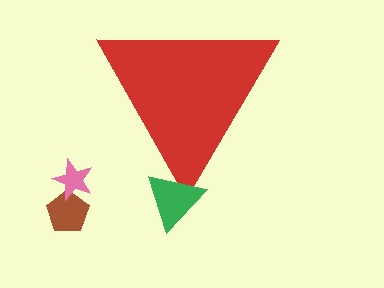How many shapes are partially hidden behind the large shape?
0 shapes are partially hidden.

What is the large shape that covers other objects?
A red triangle.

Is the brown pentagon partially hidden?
No, the brown pentagon is fully visible.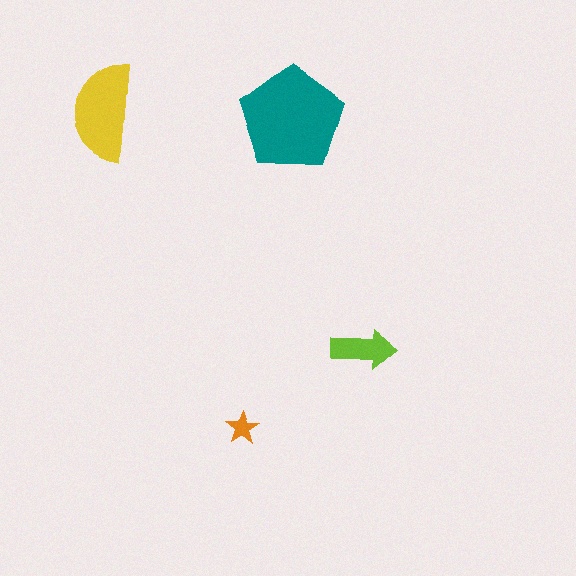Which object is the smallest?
The orange star.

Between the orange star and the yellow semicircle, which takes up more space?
The yellow semicircle.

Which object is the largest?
The teal pentagon.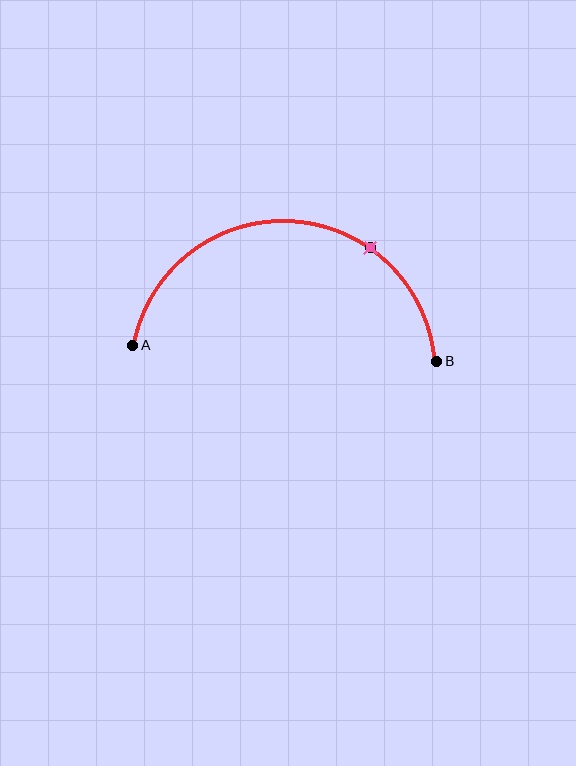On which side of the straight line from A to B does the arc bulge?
The arc bulges above the straight line connecting A and B.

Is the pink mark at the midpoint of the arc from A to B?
No. The pink mark lies on the arc but is closer to endpoint B. The arc midpoint would be at the point on the curve equidistant along the arc from both A and B.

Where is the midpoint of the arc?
The arc midpoint is the point on the curve farthest from the straight line joining A and B. It sits above that line.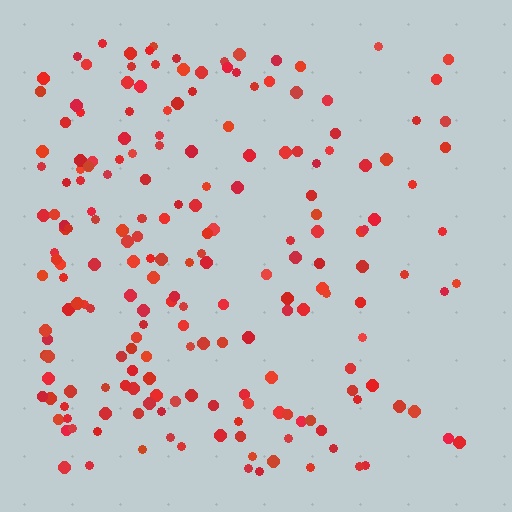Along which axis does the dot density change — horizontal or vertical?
Horizontal.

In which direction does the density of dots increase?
From right to left, with the left side densest.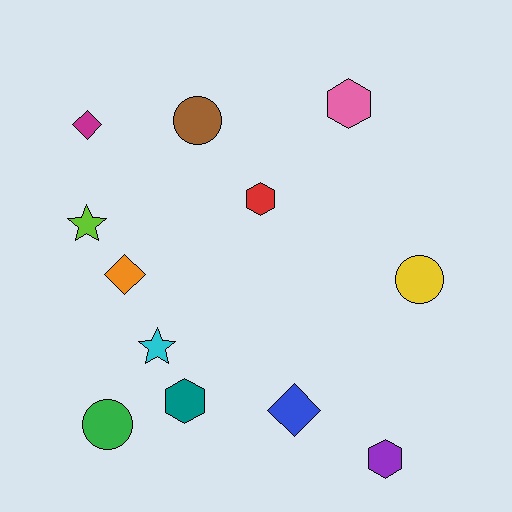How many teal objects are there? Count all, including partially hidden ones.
There is 1 teal object.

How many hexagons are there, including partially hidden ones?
There are 4 hexagons.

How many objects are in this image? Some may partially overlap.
There are 12 objects.